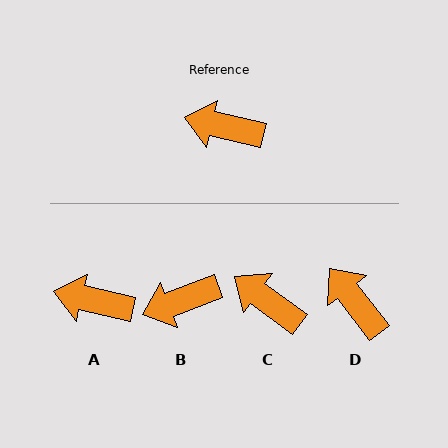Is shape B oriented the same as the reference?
No, it is off by about 34 degrees.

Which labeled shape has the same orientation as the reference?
A.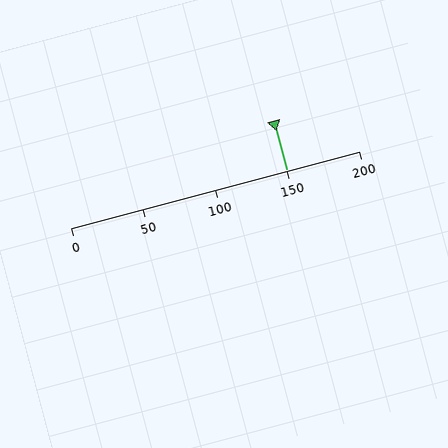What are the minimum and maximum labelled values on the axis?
The axis runs from 0 to 200.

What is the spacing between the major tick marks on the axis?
The major ticks are spaced 50 apart.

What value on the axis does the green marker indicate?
The marker indicates approximately 150.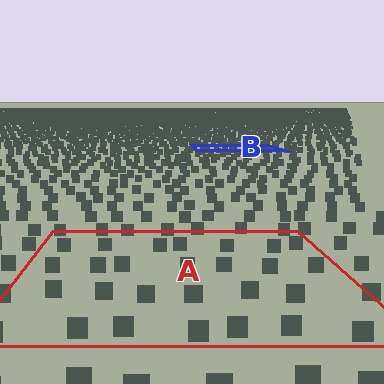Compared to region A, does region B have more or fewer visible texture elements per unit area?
Region B has more texture elements per unit area — they are packed more densely because it is farther away.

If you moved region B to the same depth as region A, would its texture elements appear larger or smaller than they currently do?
They would appear larger. At a closer depth, the same texture elements are projected at a bigger on-screen size.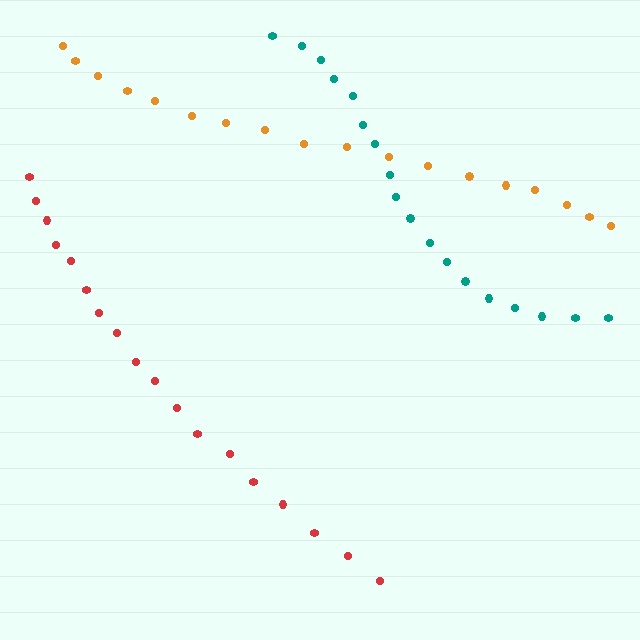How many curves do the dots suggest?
There are 3 distinct paths.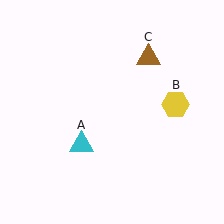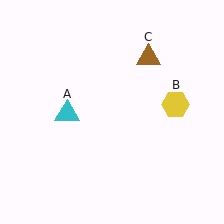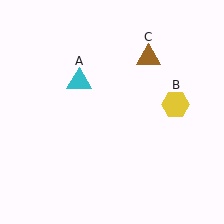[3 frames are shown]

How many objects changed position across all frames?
1 object changed position: cyan triangle (object A).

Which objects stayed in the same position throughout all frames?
Yellow hexagon (object B) and brown triangle (object C) remained stationary.